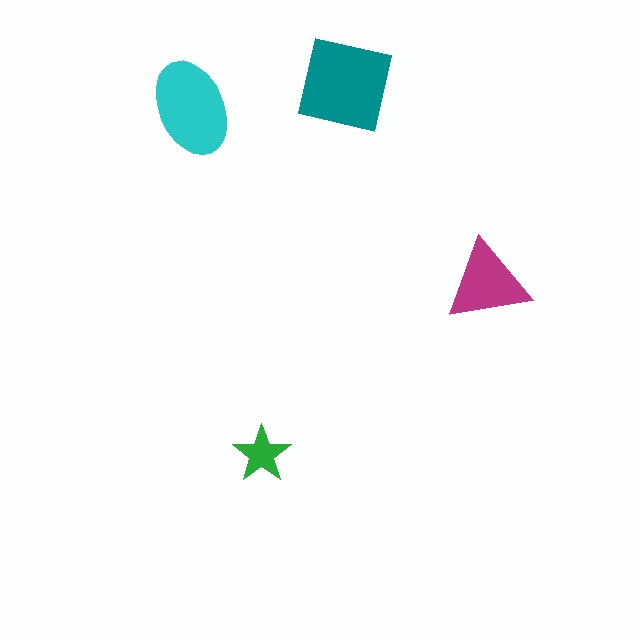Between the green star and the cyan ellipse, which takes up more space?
The cyan ellipse.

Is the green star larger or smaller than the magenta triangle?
Smaller.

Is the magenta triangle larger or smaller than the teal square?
Smaller.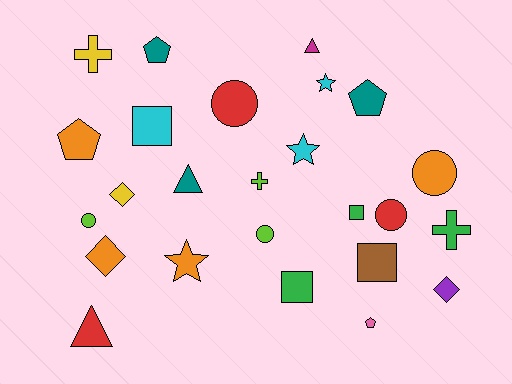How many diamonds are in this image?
There are 3 diamonds.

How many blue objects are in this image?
There are no blue objects.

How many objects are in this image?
There are 25 objects.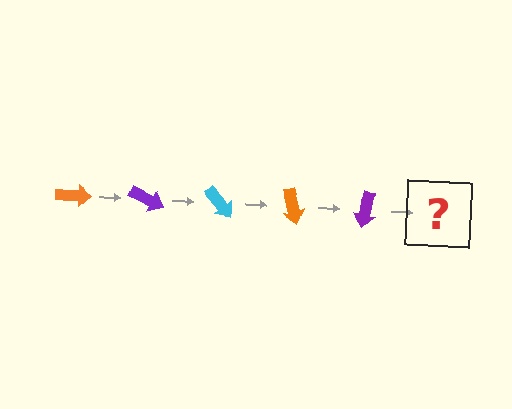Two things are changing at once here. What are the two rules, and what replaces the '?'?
The two rules are that it rotates 25 degrees each step and the color cycles through orange, purple, and cyan. The '?' should be a cyan arrow, rotated 125 degrees from the start.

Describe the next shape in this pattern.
It should be a cyan arrow, rotated 125 degrees from the start.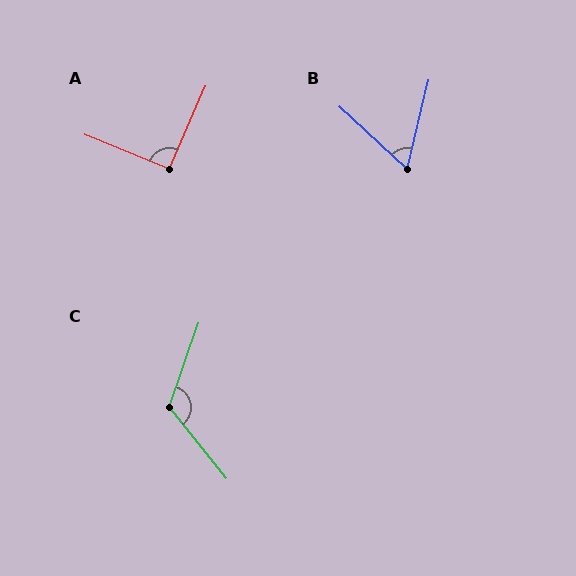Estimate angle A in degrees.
Approximately 92 degrees.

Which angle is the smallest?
B, at approximately 61 degrees.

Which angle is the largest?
C, at approximately 122 degrees.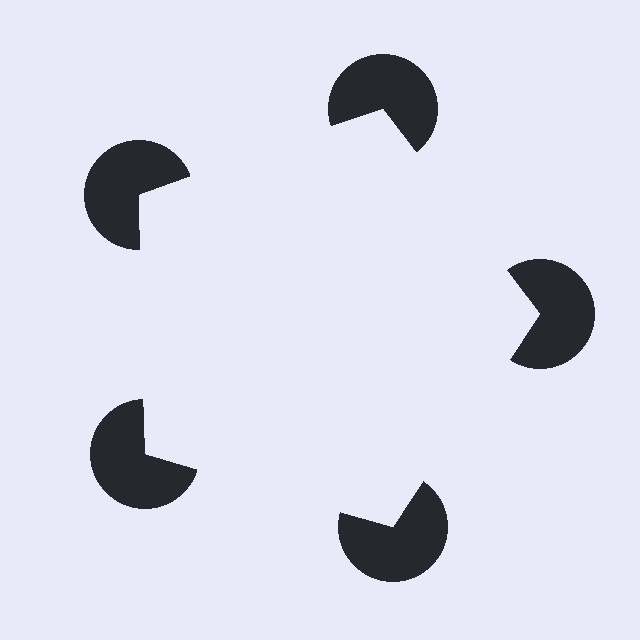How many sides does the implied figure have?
5 sides.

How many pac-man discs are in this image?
There are 5 — one at each vertex of the illusory pentagon.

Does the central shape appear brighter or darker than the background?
It typically appears slightly brighter than the background, even though no actual brightness change is drawn.